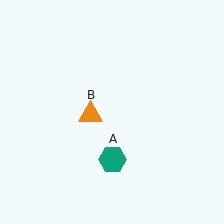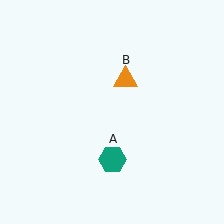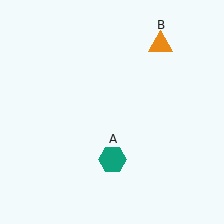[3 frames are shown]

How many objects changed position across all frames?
1 object changed position: orange triangle (object B).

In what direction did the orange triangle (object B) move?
The orange triangle (object B) moved up and to the right.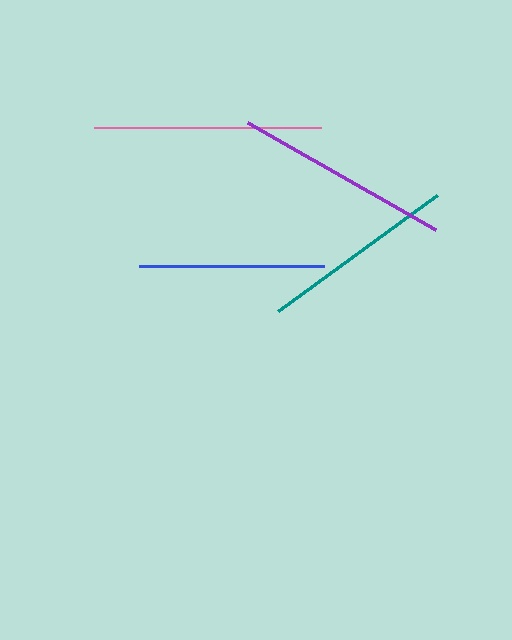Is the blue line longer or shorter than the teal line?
The teal line is longer than the blue line.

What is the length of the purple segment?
The purple segment is approximately 216 pixels long.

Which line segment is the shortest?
The blue line is the shortest at approximately 185 pixels.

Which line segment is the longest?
The pink line is the longest at approximately 227 pixels.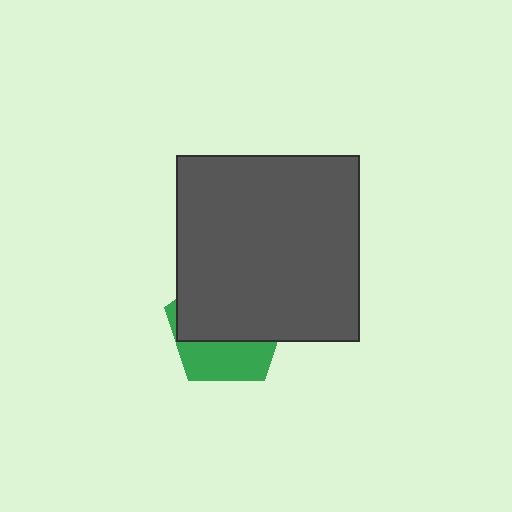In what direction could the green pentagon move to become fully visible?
The green pentagon could move down. That would shift it out from behind the dark gray rectangle entirely.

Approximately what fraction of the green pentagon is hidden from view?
Roughly 63% of the green pentagon is hidden behind the dark gray rectangle.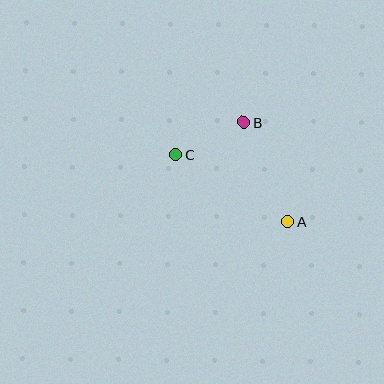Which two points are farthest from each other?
Points A and C are farthest from each other.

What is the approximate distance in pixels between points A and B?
The distance between A and B is approximately 109 pixels.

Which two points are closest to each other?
Points B and C are closest to each other.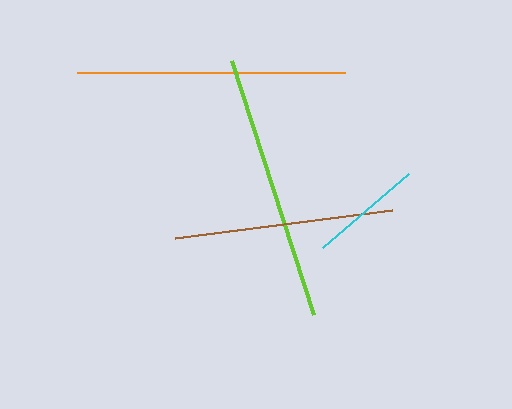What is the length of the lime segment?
The lime segment is approximately 267 pixels long.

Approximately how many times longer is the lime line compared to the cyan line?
The lime line is approximately 2.3 times the length of the cyan line.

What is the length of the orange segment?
The orange segment is approximately 268 pixels long.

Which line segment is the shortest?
The cyan line is the shortest at approximately 114 pixels.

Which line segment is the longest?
The orange line is the longest at approximately 268 pixels.